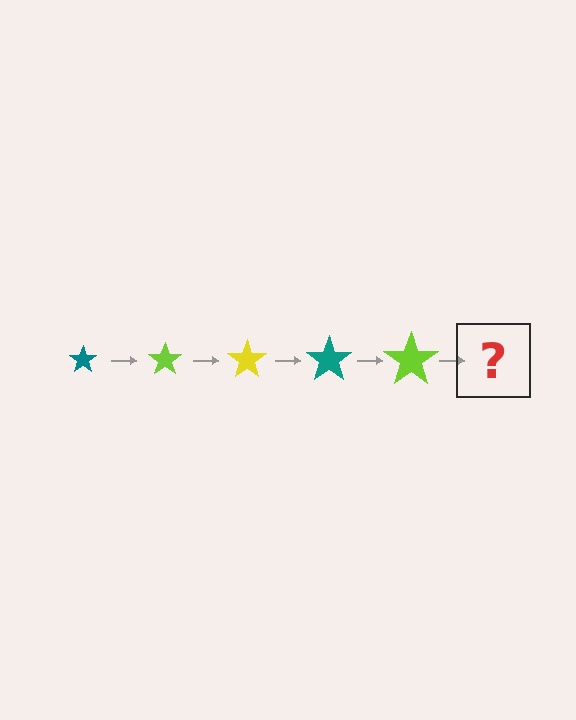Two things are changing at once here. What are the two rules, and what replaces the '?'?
The two rules are that the star grows larger each step and the color cycles through teal, lime, and yellow. The '?' should be a yellow star, larger than the previous one.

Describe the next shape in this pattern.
It should be a yellow star, larger than the previous one.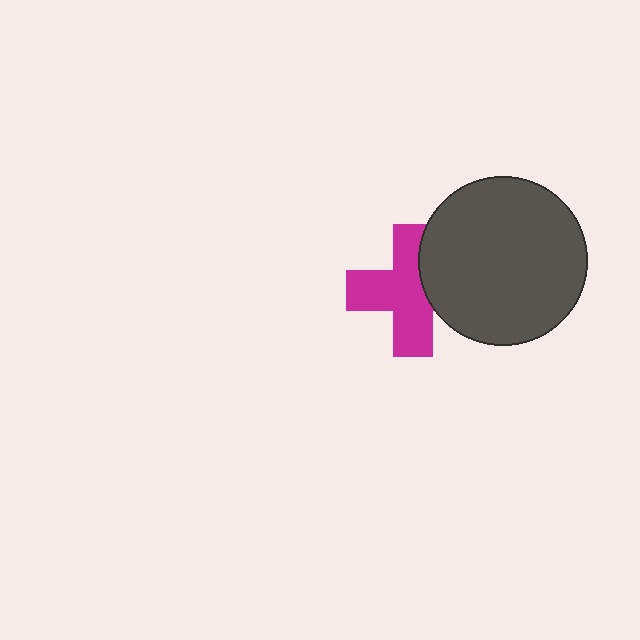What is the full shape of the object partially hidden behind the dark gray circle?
The partially hidden object is a magenta cross.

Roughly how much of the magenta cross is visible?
Most of it is visible (roughly 69%).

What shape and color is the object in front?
The object in front is a dark gray circle.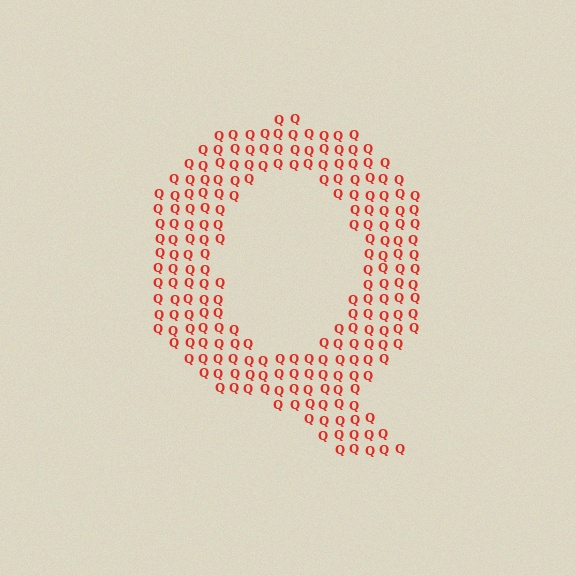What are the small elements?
The small elements are letter Q's.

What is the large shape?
The large shape is the letter Q.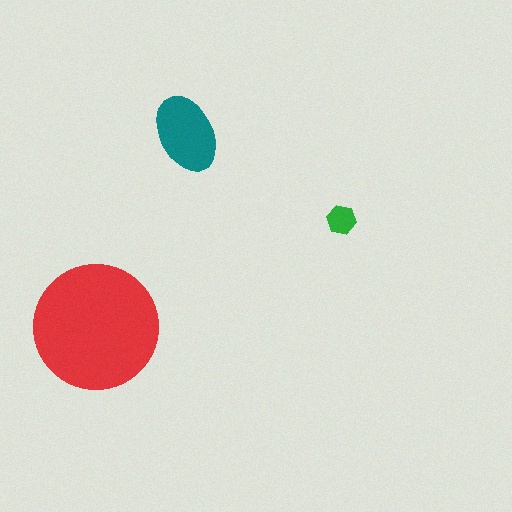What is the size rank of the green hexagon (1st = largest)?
3rd.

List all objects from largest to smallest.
The red circle, the teal ellipse, the green hexagon.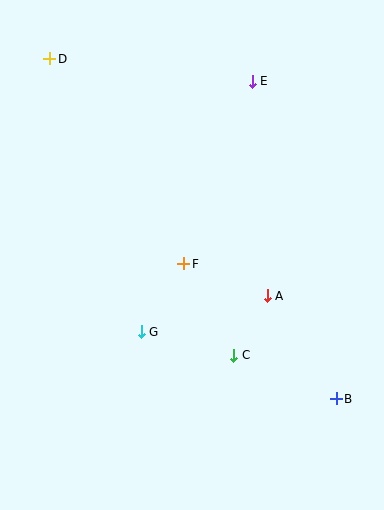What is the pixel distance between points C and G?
The distance between C and G is 95 pixels.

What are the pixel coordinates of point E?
Point E is at (252, 81).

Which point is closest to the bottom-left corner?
Point G is closest to the bottom-left corner.